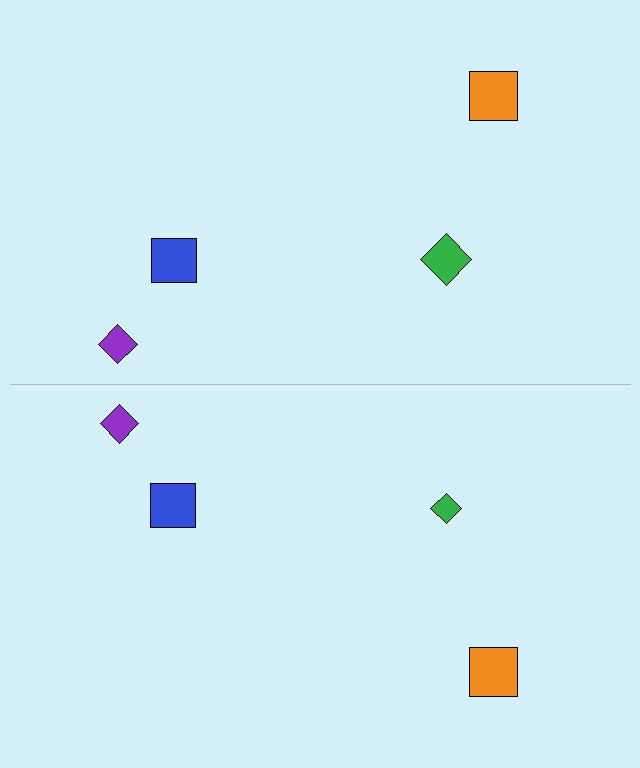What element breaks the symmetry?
The green diamond on the bottom side has a different size than its mirror counterpart.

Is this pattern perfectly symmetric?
No, the pattern is not perfectly symmetric. The green diamond on the bottom side has a different size than its mirror counterpart.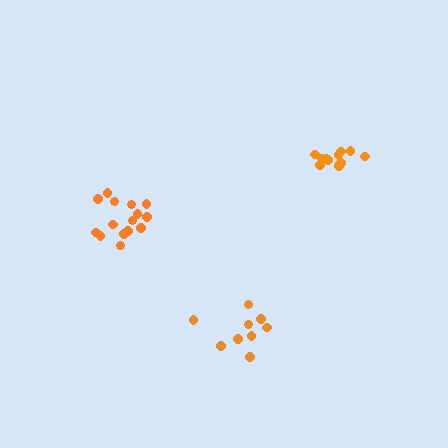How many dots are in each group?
Group 1: 15 dots, Group 2: 12 dots, Group 3: 9 dots (36 total).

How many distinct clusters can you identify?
There are 3 distinct clusters.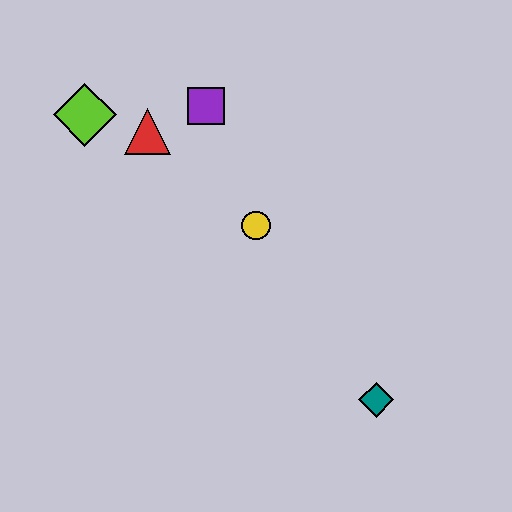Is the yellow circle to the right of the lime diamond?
Yes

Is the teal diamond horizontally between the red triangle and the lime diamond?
No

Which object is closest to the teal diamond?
The yellow circle is closest to the teal diamond.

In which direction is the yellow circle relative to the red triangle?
The yellow circle is to the right of the red triangle.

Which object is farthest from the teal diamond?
The lime diamond is farthest from the teal diamond.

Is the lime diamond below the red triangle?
No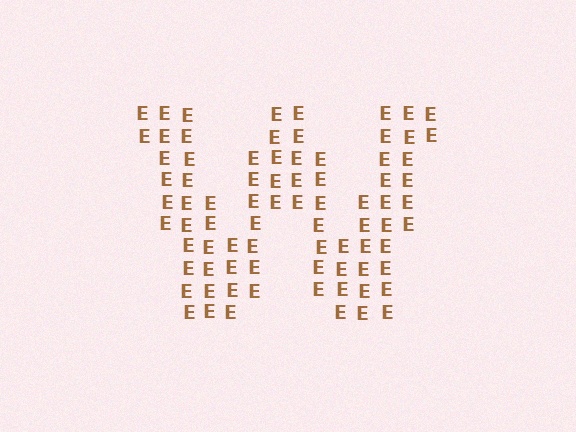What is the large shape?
The large shape is the letter W.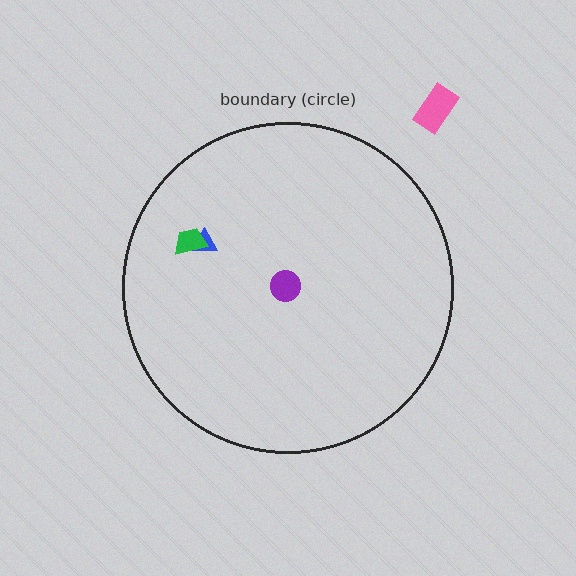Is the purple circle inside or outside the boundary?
Inside.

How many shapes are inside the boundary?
3 inside, 1 outside.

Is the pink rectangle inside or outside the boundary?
Outside.